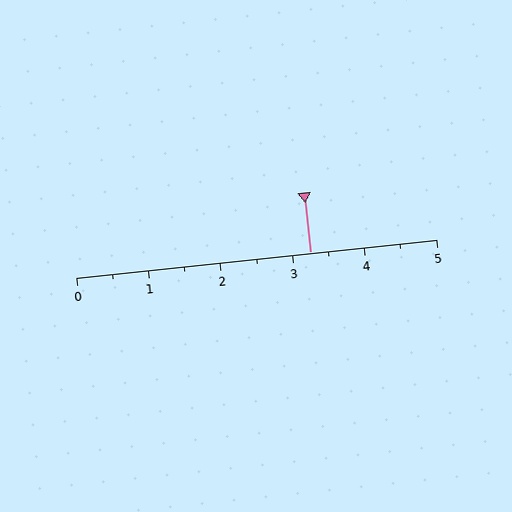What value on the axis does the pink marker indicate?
The marker indicates approximately 3.2.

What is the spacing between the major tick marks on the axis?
The major ticks are spaced 1 apart.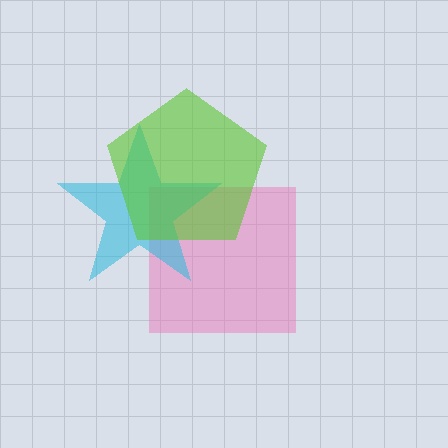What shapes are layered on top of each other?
The layered shapes are: a pink square, a cyan star, a lime pentagon.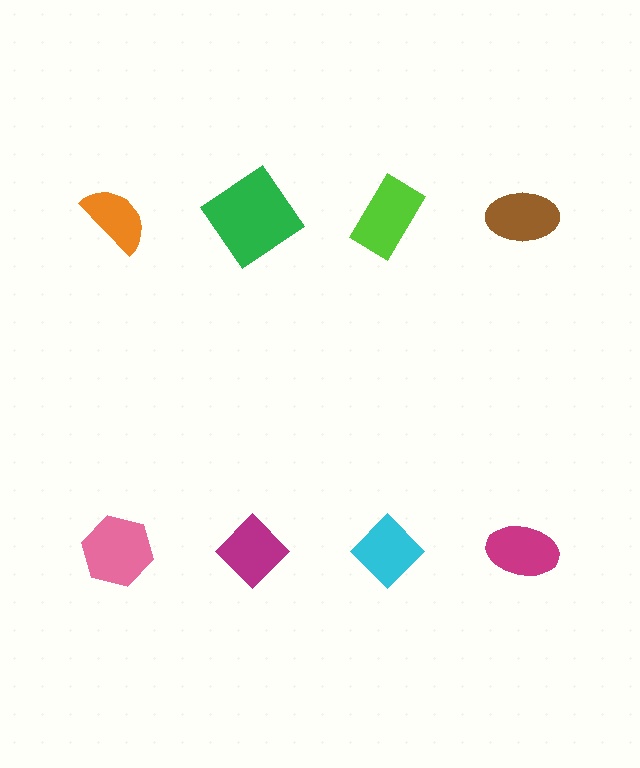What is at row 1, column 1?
An orange semicircle.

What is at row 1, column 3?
A lime rectangle.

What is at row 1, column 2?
A green diamond.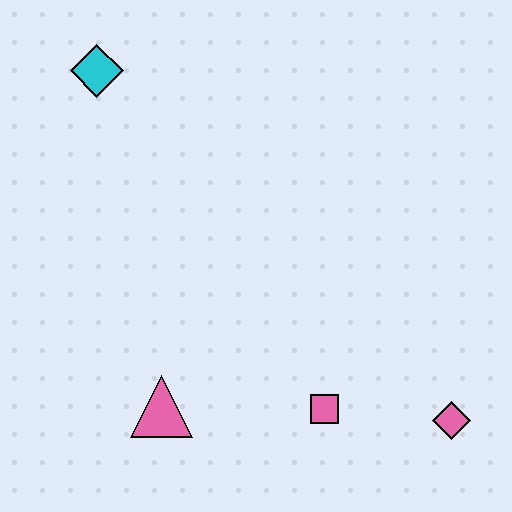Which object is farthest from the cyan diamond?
The pink diamond is farthest from the cyan diamond.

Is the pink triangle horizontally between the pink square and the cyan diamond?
Yes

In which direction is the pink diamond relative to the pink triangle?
The pink diamond is to the right of the pink triangle.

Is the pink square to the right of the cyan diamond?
Yes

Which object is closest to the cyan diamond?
The pink triangle is closest to the cyan diamond.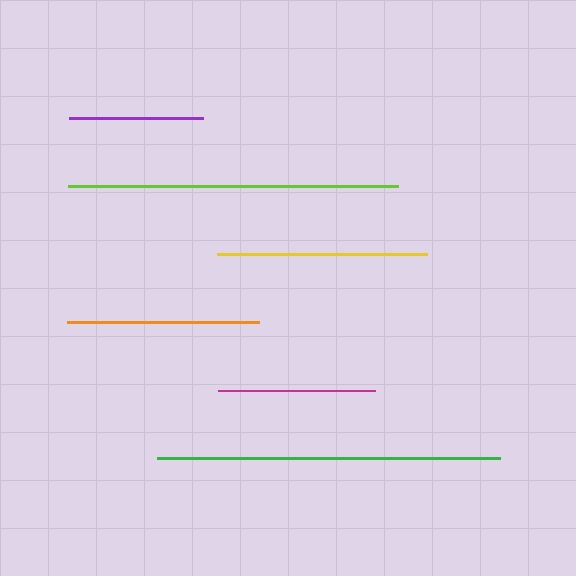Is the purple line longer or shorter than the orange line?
The orange line is longer than the purple line.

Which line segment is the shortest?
The purple line is the shortest at approximately 134 pixels.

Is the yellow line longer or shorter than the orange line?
The yellow line is longer than the orange line.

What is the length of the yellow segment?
The yellow segment is approximately 210 pixels long.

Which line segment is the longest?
The green line is the longest at approximately 343 pixels.